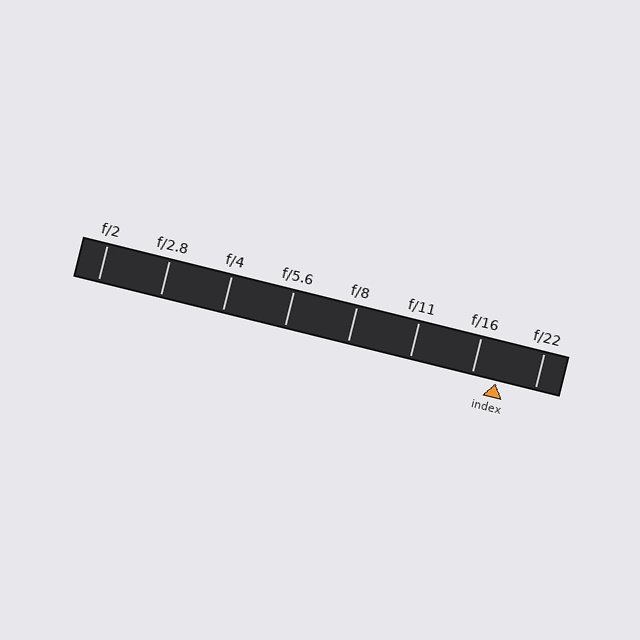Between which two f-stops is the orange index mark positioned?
The index mark is between f/16 and f/22.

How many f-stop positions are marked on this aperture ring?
There are 8 f-stop positions marked.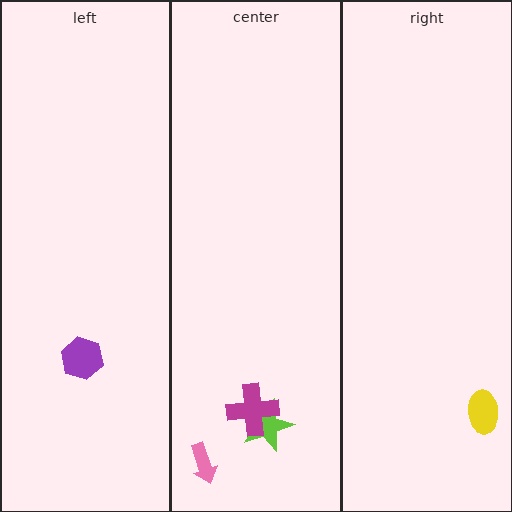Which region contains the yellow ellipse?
The right region.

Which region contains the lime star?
The center region.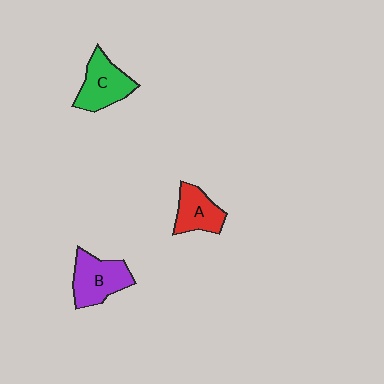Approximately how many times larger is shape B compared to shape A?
Approximately 1.3 times.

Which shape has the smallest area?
Shape A (red).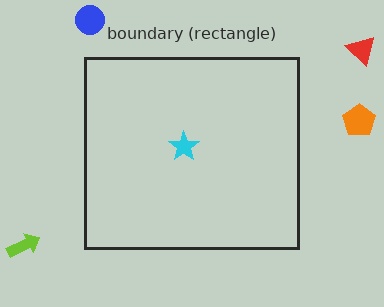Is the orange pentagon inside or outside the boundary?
Outside.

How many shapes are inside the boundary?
1 inside, 4 outside.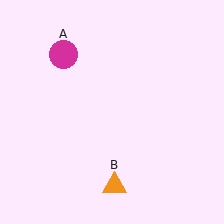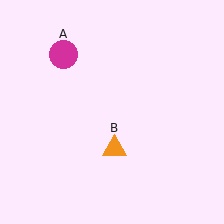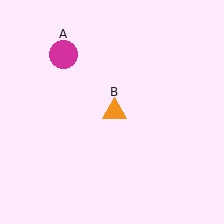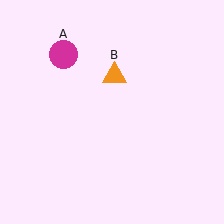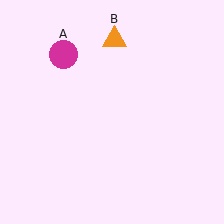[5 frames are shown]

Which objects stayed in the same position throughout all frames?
Magenta circle (object A) remained stationary.